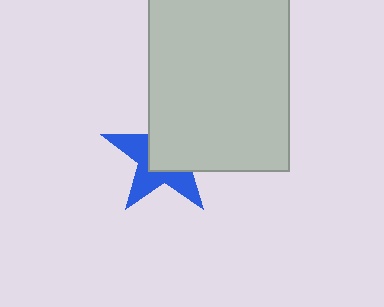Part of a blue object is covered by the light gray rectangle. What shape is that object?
It is a star.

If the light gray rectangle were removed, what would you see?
You would see the complete blue star.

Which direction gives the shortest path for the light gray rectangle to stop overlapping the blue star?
Moving toward the upper-right gives the shortest separation.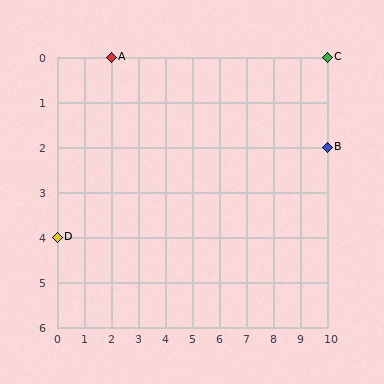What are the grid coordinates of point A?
Point A is at grid coordinates (2, 0).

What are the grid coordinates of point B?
Point B is at grid coordinates (10, 2).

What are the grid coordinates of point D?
Point D is at grid coordinates (0, 4).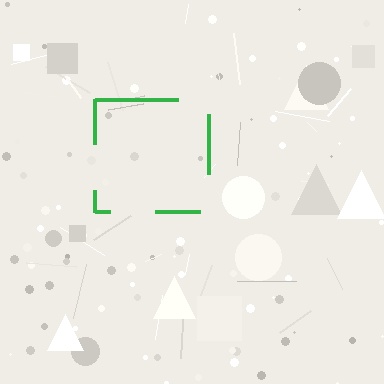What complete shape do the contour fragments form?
The contour fragments form a square.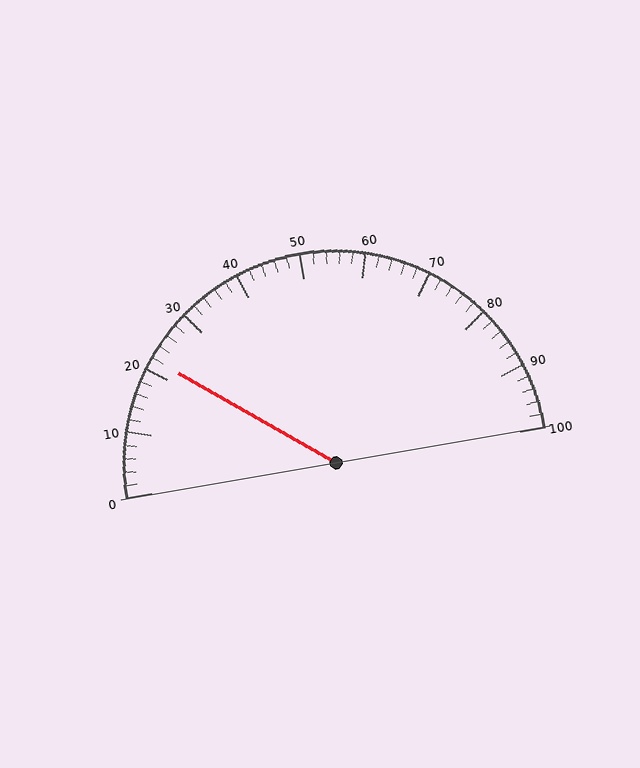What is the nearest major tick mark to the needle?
The nearest major tick mark is 20.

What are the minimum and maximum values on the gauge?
The gauge ranges from 0 to 100.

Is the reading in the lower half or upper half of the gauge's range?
The reading is in the lower half of the range (0 to 100).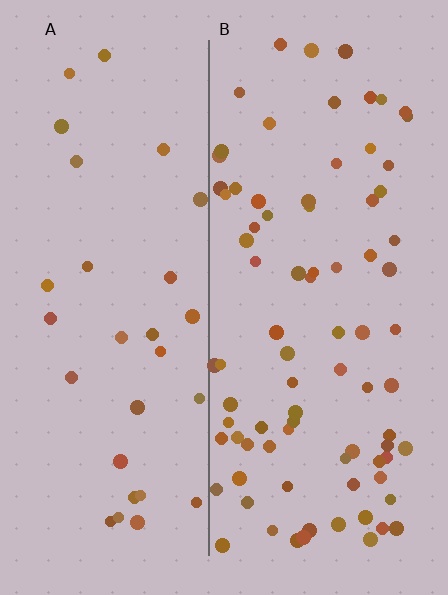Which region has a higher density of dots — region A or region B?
B (the right).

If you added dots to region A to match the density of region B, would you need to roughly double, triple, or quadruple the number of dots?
Approximately triple.